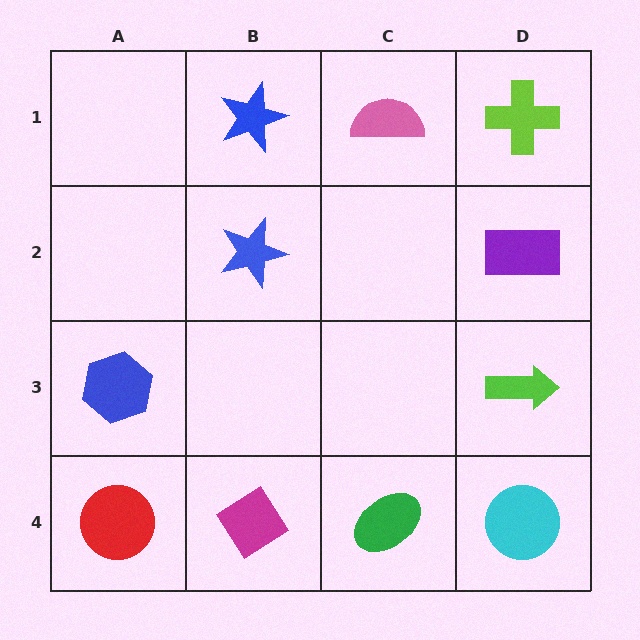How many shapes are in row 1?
3 shapes.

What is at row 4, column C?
A green ellipse.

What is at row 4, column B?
A magenta diamond.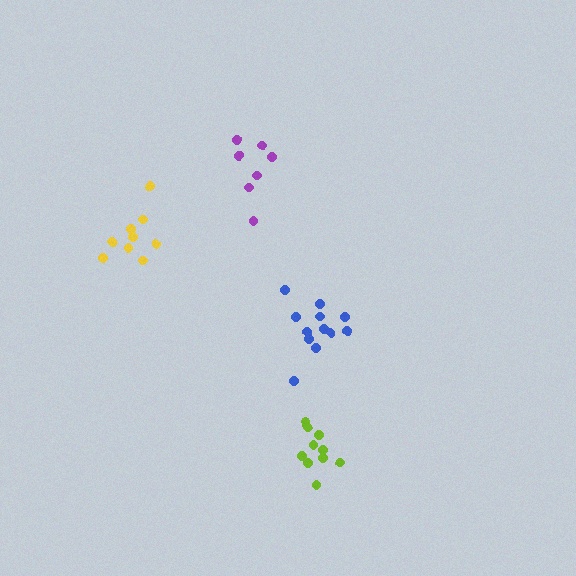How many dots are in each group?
Group 1: 9 dots, Group 2: 12 dots, Group 3: 10 dots, Group 4: 7 dots (38 total).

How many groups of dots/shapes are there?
There are 4 groups.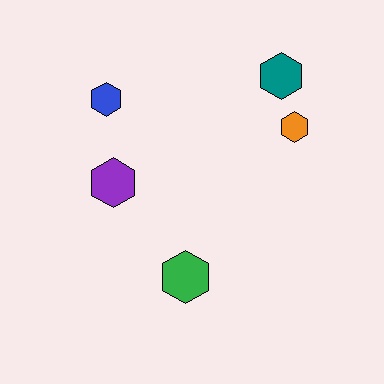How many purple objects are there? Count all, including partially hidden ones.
There is 1 purple object.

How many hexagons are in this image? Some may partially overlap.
There are 5 hexagons.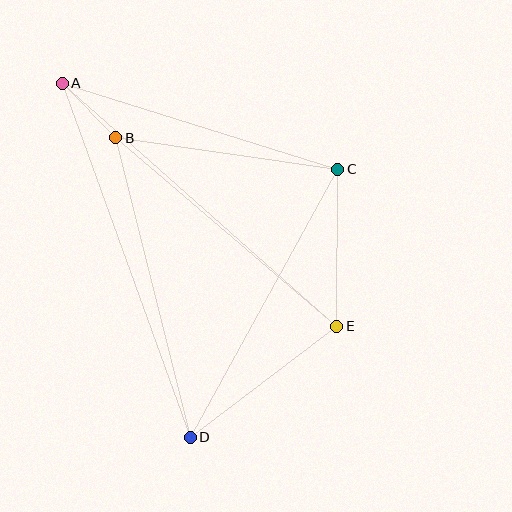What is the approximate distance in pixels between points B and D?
The distance between B and D is approximately 309 pixels.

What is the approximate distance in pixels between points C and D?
The distance between C and D is approximately 306 pixels.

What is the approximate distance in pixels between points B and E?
The distance between B and E is approximately 290 pixels.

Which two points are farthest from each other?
Points A and D are farthest from each other.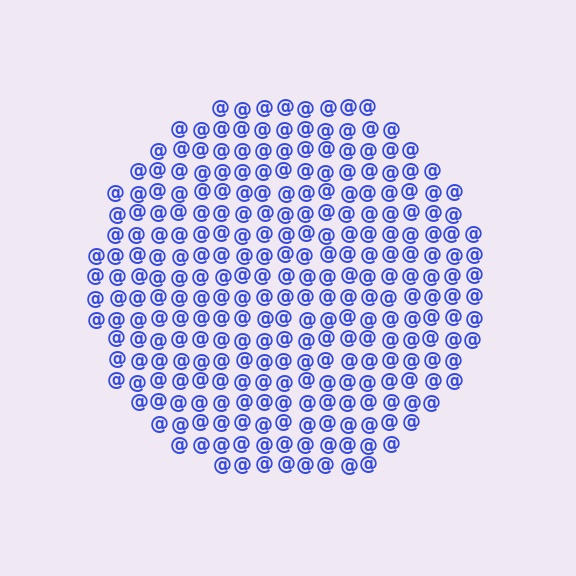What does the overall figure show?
The overall figure shows a circle.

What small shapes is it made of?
It is made of small at signs.